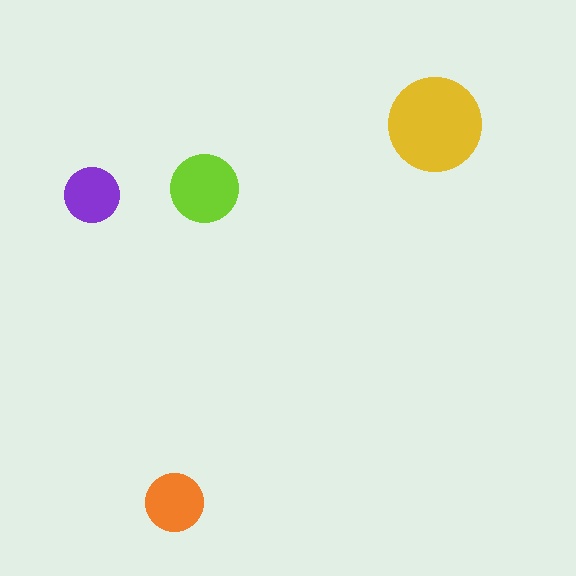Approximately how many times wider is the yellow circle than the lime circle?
About 1.5 times wider.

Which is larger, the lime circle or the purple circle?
The lime one.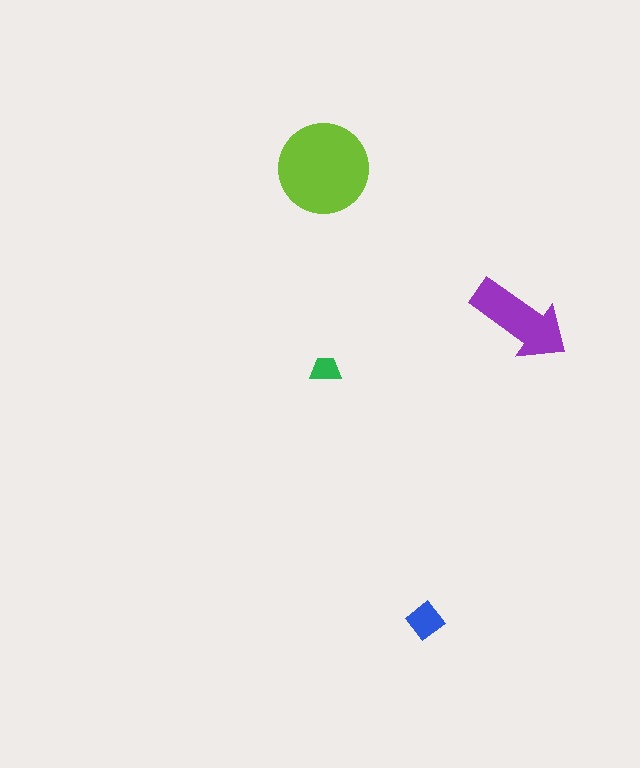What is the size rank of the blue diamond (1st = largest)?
3rd.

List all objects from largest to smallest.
The lime circle, the purple arrow, the blue diamond, the green trapezoid.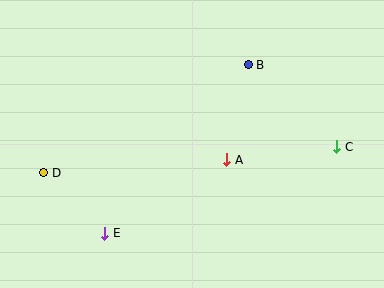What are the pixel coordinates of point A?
Point A is at (227, 160).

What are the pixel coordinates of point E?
Point E is at (105, 233).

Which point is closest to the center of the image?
Point A at (227, 160) is closest to the center.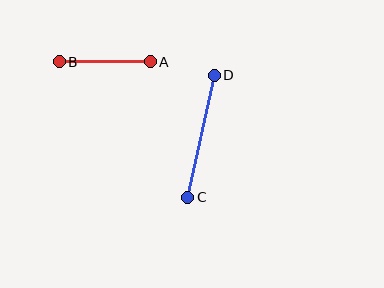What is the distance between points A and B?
The distance is approximately 91 pixels.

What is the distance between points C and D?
The distance is approximately 125 pixels.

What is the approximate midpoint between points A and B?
The midpoint is at approximately (105, 62) pixels.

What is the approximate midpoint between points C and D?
The midpoint is at approximately (201, 136) pixels.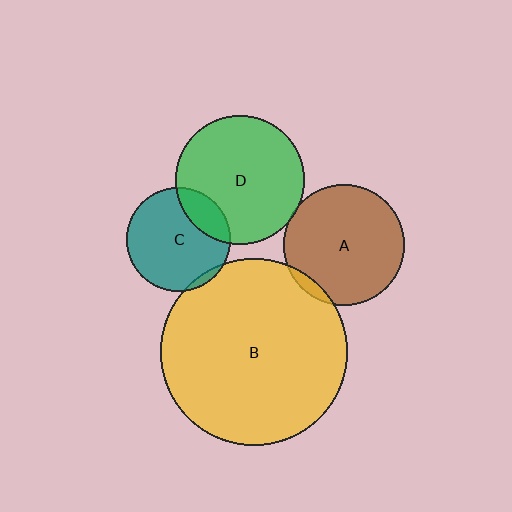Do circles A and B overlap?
Yes.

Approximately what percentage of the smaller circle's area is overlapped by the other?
Approximately 5%.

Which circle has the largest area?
Circle B (yellow).